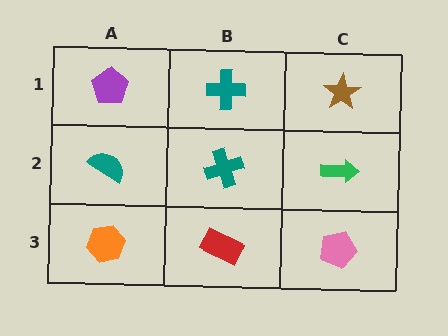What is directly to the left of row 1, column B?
A purple pentagon.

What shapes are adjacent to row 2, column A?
A purple pentagon (row 1, column A), an orange hexagon (row 3, column A), a teal cross (row 2, column B).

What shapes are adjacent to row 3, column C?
A green arrow (row 2, column C), a red rectangle (row 3, column B).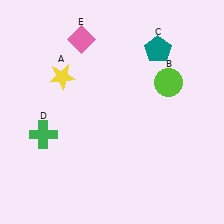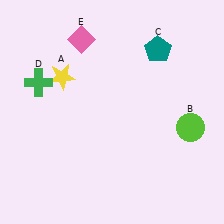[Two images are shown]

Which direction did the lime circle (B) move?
The lime circle (B) moved down.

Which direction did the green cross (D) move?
The green cross (D) moved up.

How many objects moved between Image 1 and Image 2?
2 objects moved between the two images.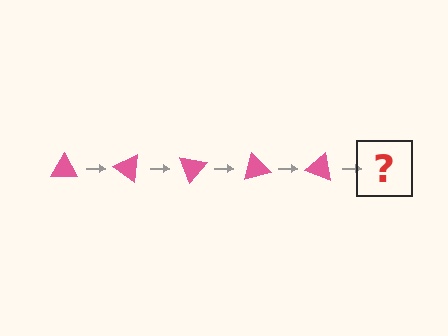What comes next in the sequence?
The next element should be a pink triangle rotated 175 degrees.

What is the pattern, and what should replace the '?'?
The pattern is that the triangle rotates 35 degrees each step. The '?' should be a pink triangle rotated 175 degrees.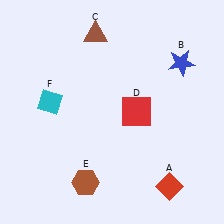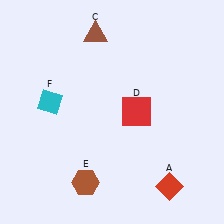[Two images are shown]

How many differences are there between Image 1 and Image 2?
There is 1 difference between the two images.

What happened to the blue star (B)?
The blue star (B) was removed in Image 2. It was in the top-right area of Image 1.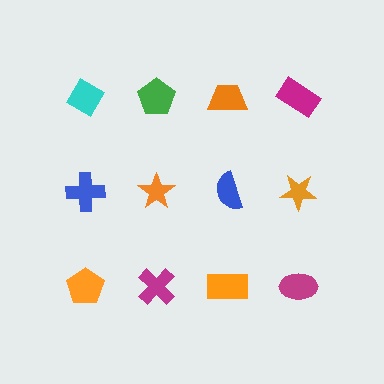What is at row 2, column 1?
A blue cross.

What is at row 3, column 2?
A magenta cross.